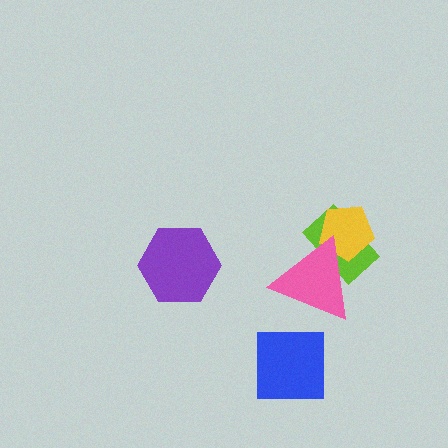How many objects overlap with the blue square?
0 objects overlap with the blue square.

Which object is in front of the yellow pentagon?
The pink triangle is in front of the yellow pentagon.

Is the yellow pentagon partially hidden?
Yes, it is partially covered by another shape.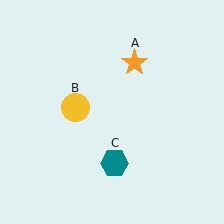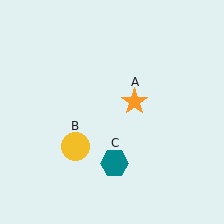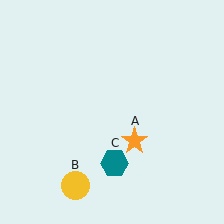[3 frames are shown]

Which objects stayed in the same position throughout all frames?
Teal hexagon (object C) remained stationary.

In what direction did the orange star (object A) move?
The orange star (object A) moved down.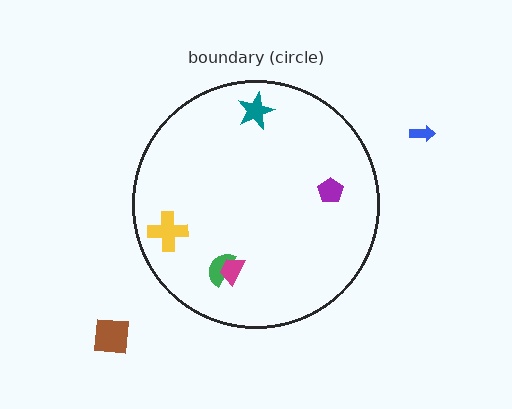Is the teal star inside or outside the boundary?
Inside.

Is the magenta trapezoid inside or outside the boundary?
Inside.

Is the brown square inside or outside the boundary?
Outside.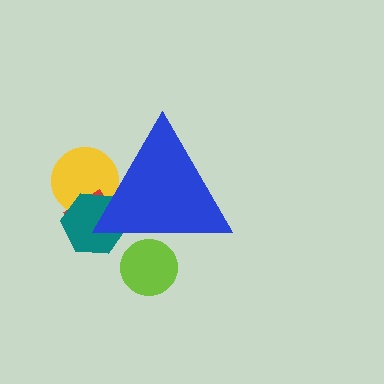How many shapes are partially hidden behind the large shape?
4 shapes are partially hidden.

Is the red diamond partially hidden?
Yes, the red diamond is partially hidden behind the blue triangle.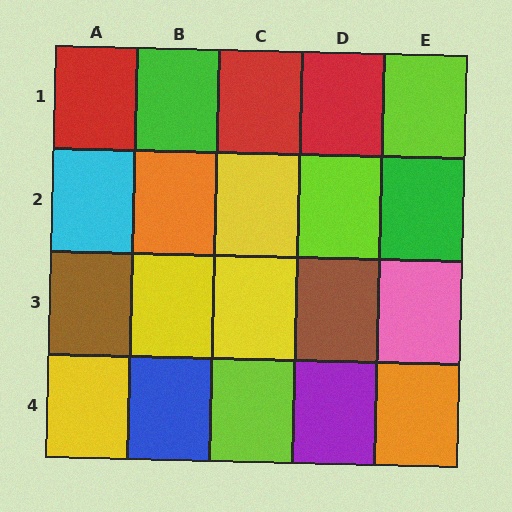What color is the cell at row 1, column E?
Lime.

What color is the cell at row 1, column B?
Green.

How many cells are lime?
3 cells are lime.